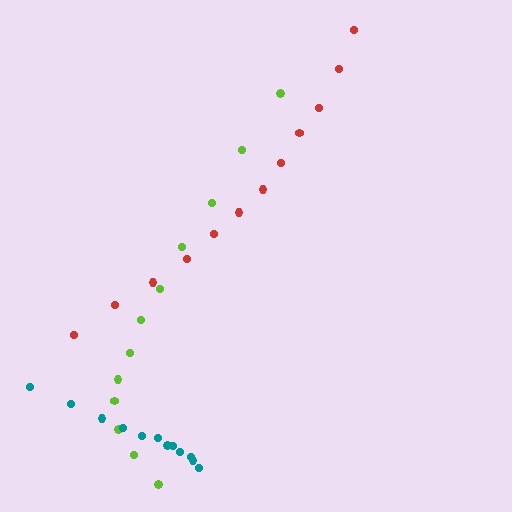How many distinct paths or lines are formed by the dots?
There are 3 distinct paths.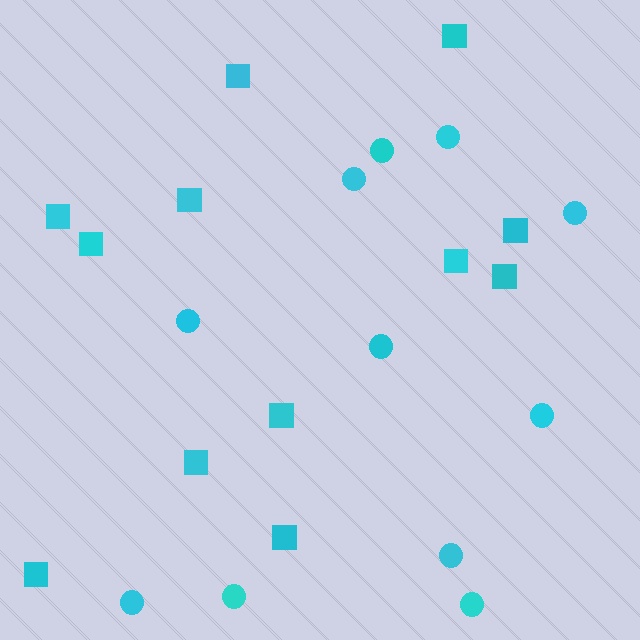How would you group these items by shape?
There are 2 groups: one group of squares (12) and one group of circles (11).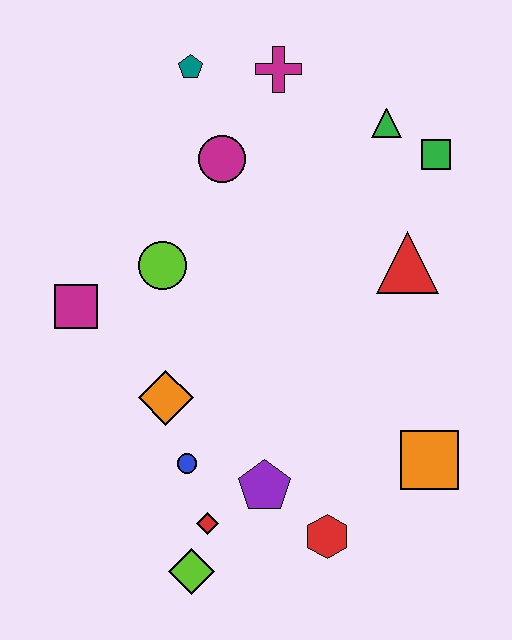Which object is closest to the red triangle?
The green square is closest to the red triangle.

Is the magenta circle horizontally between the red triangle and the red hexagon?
No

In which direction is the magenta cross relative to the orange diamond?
The magenta cross is above the orange diamond.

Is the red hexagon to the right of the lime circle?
Yes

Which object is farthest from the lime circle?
The orange square is farthest from the lime circle.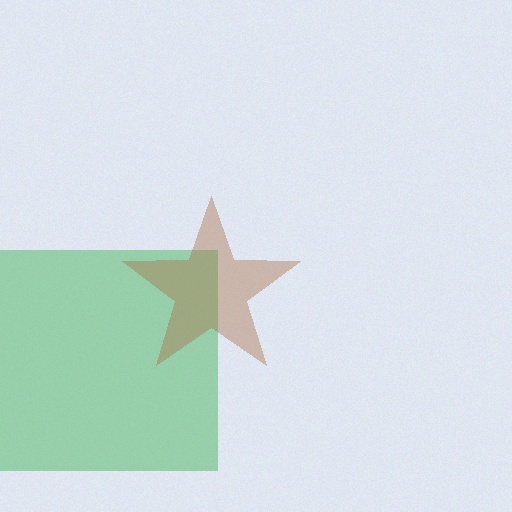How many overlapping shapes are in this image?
There are 2 overlapping shapes in the image.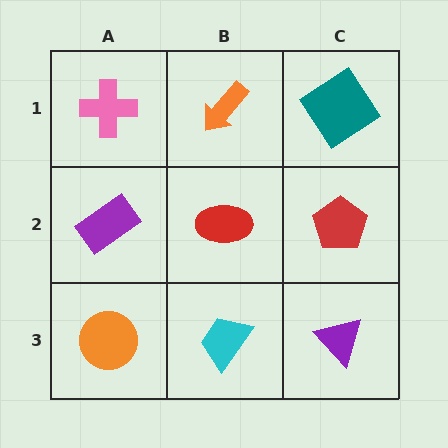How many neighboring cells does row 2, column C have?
3.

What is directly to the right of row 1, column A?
An orange arrow.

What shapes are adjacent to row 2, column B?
An orange arrow (row 1, column B), a cyan trapezoid (row 3, column B), a purple rectangle (row 2, column A), a red pentagon (row 2, column C).